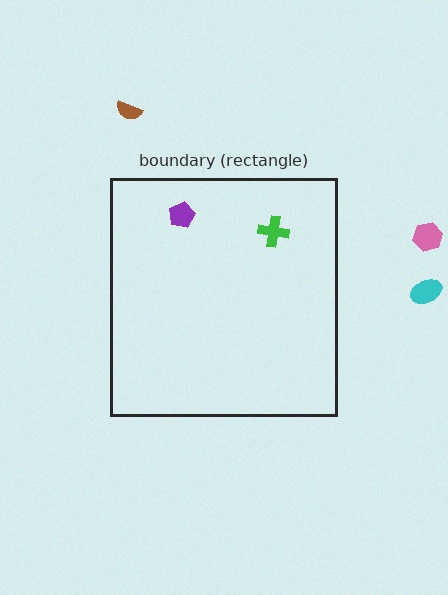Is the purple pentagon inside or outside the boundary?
Inside.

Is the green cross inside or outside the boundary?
Inside.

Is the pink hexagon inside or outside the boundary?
Outside.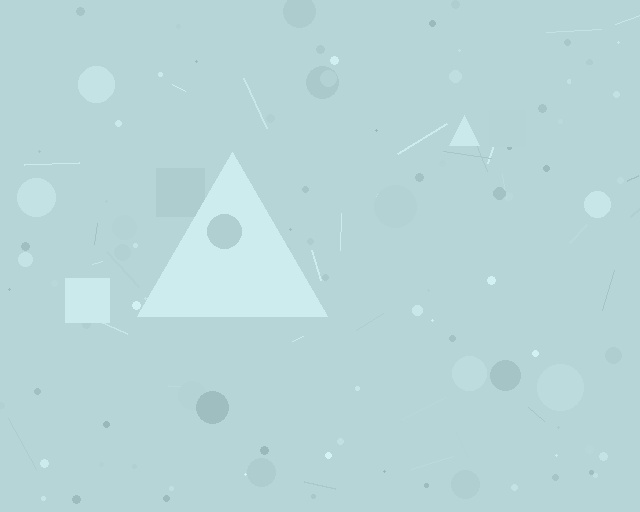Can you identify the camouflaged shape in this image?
The camouflaged shape is a triangle.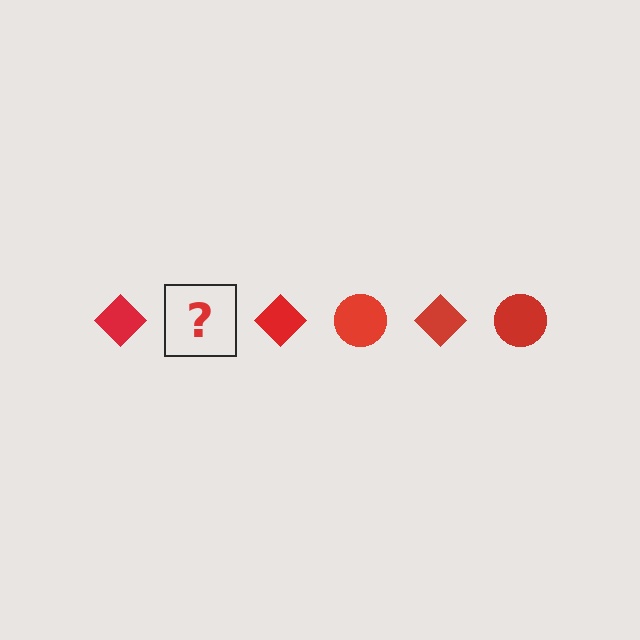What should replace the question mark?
The question mark should be replaced with a red circle.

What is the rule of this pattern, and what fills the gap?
The rule is that the pattern cycles through diamond, circle shapes in red. The gap should be filled with a red circle.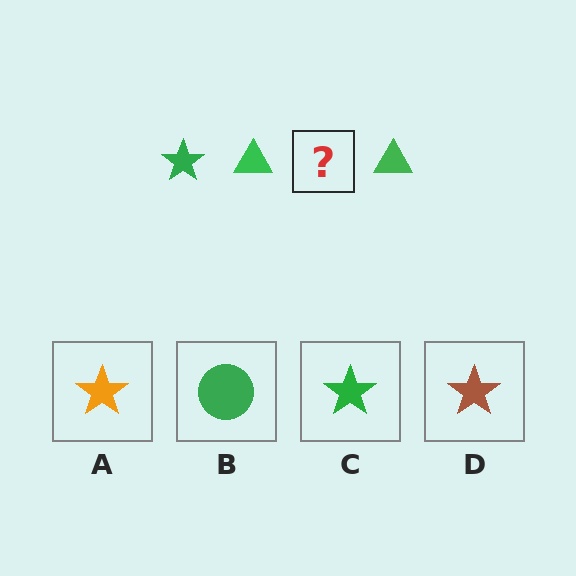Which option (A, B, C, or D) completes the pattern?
C.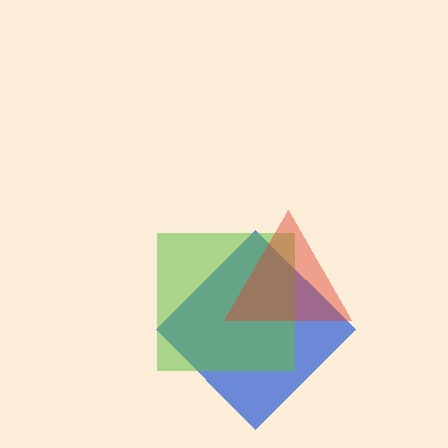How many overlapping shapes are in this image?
There are 3 overlapping shapes in the image.